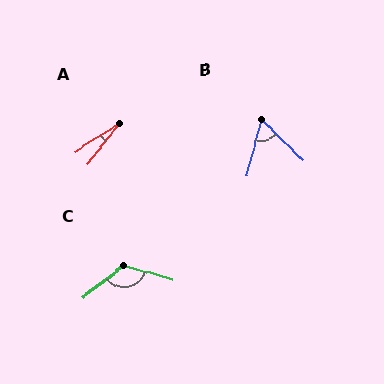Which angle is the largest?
C, at approximately 126 degrees.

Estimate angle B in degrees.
Approximately 61 degrees.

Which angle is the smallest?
A, at approximately 19 degrees.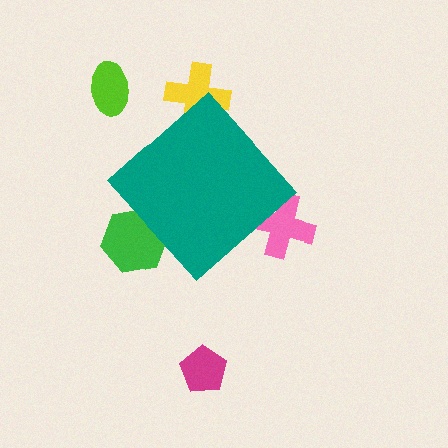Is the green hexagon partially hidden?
Yes, the green hexagon is partially hidden behind the teal diamond.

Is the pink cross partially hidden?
Yes, the pink cross is partially hidden behind the teal diamond.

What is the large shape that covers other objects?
A teal diamond.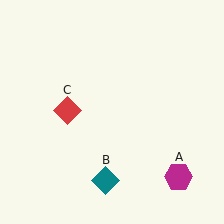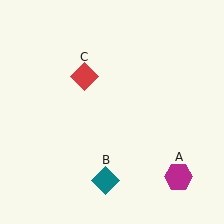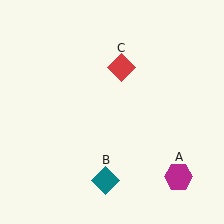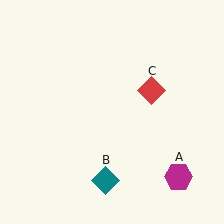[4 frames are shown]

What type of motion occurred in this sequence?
The red diamond (object C) rotated clockwise around the center of the scene.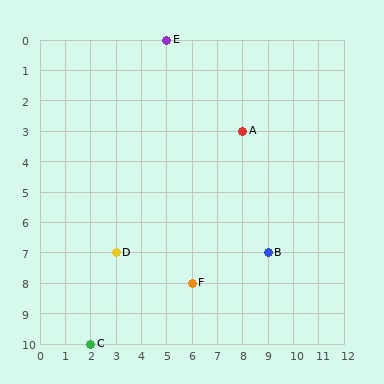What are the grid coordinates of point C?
Point C is at grid coordinates (2, 10).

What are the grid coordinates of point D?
Point D is at grid coordinates (3, 7).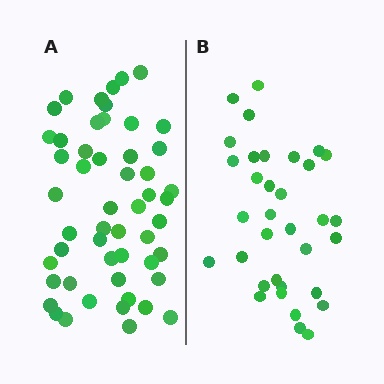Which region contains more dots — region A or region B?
Region A (the left region) has more dots.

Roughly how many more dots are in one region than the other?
Region A has approximately 20 more dots than region B.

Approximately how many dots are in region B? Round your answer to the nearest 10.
About 30 dots. (The exact count is 34, which rounds to 30.)